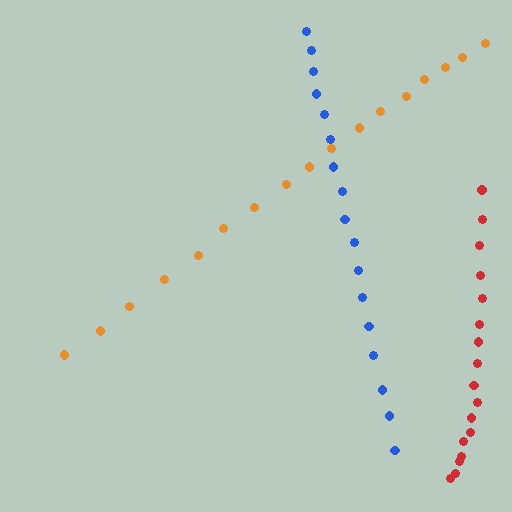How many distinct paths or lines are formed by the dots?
There are 3 distinct paths.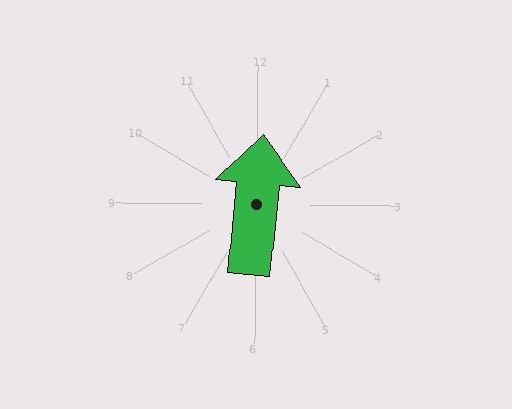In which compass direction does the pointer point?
North.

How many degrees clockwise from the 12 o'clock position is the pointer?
Approximately 5 degrees.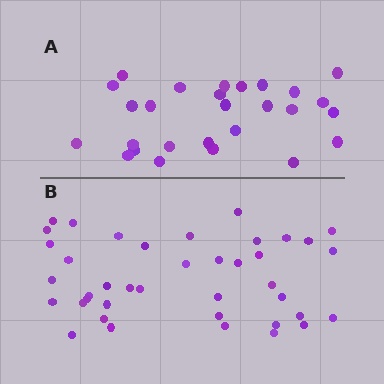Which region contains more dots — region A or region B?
Region B (the bottom region) has more dots.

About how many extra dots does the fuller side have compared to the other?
Region B has approximately 15 more dots than region A.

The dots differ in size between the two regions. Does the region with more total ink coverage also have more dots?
No. Region A has more total ink coverage because its dots are larger, but region B actually contains more individual dots. Total area can be misleading — the number of items is what matters here.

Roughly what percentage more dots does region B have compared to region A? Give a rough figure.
About 50% more.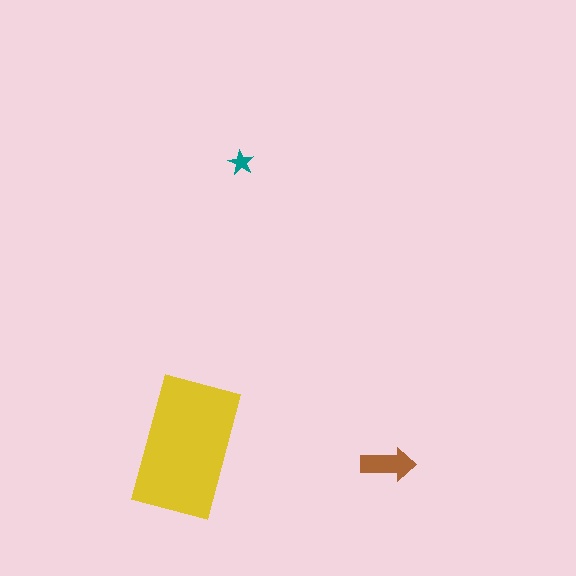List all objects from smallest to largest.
The teal star, the brown arrow, the yellow rectangle.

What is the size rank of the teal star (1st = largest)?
3rd.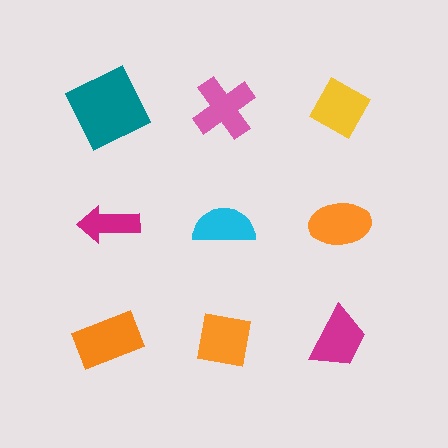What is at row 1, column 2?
A pink cross.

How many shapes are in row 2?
3 shapes.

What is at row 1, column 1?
A teal square.